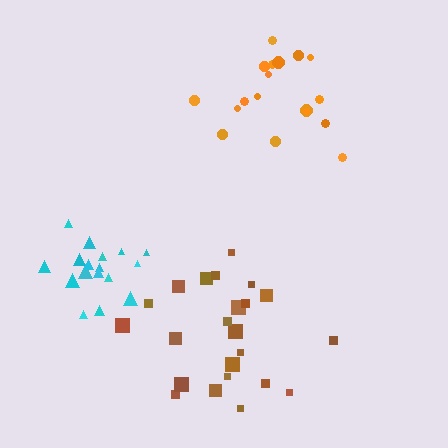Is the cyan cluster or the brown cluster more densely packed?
Cyan.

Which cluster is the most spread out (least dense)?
Brown.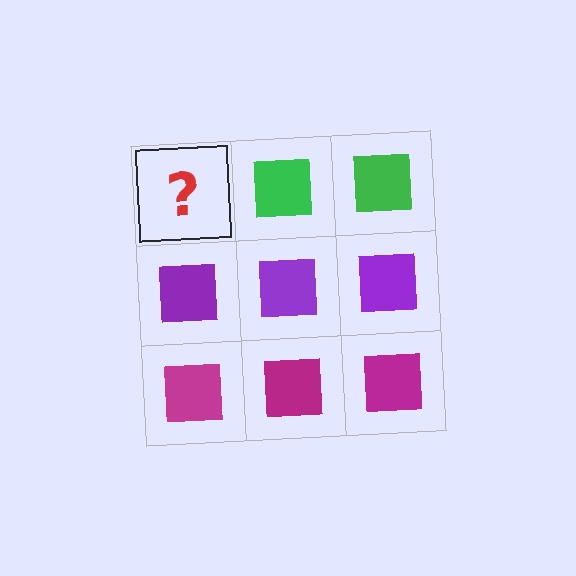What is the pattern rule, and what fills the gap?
The rule is that each row has a consistent color. The gap should be filled with a green square.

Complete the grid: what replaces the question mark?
The question mark should be replaced with a green square.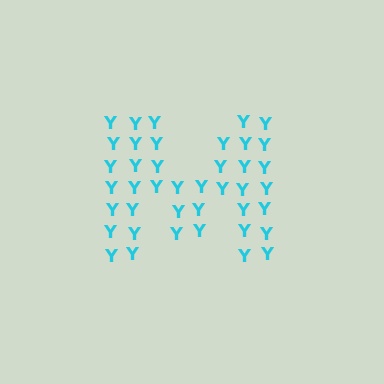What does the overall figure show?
The overall figure shows the letter M.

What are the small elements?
The small elements are letter Y's.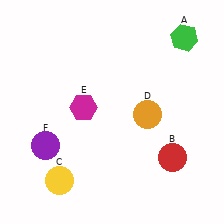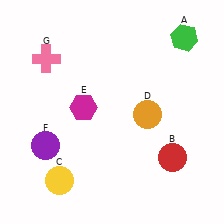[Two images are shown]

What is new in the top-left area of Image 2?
A pink cross (G) was added in the top-left area of Image 2.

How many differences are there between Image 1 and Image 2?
There is 1 difference between the two images.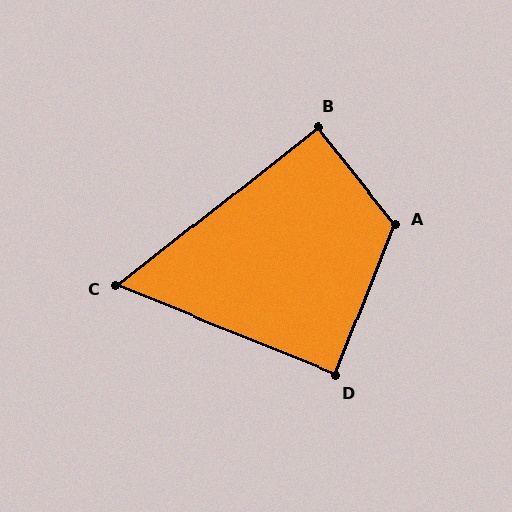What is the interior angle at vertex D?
Approximately 90 degrees (approximately right).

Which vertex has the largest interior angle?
A, at approximately 120 degrees.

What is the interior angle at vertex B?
Approximately 90 degrees (approximately right).